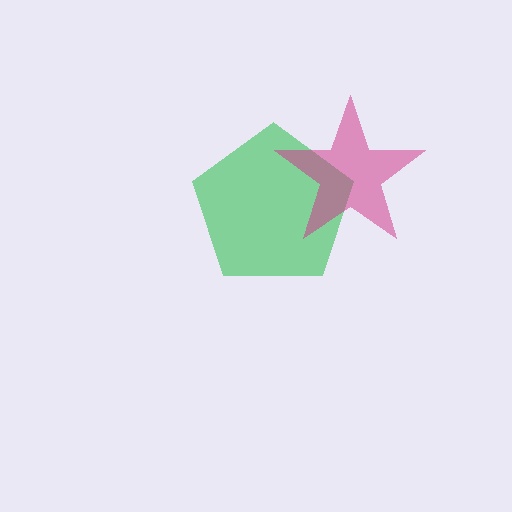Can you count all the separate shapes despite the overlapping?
Yes, there are 2 separate shapes.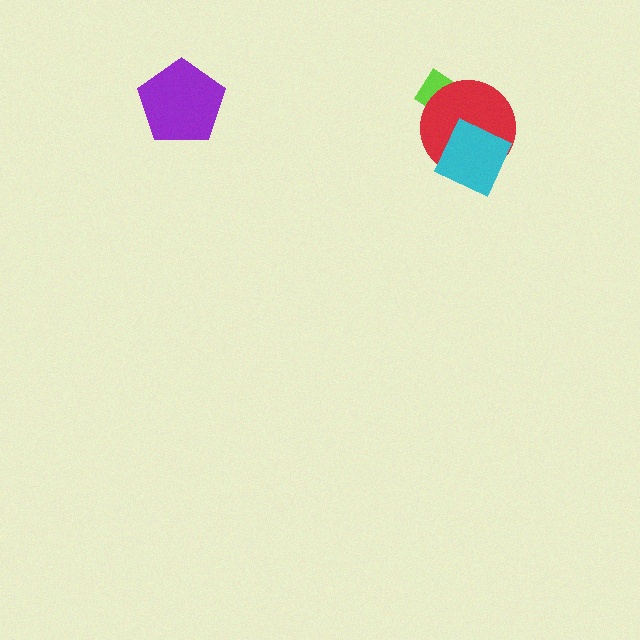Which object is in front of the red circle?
The cyan diamond is in front of the red circle.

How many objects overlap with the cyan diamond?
1 object overlaps with the cyan diamond.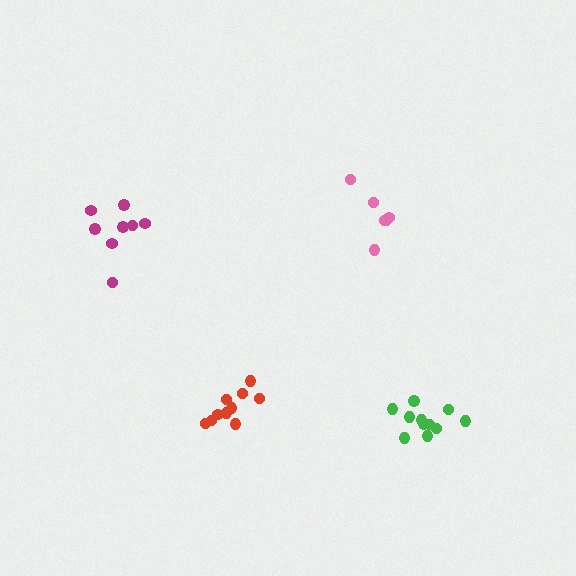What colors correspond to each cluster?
The clusters are colored: red, green, magenta, pink.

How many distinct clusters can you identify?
There are 4 distinct clusters.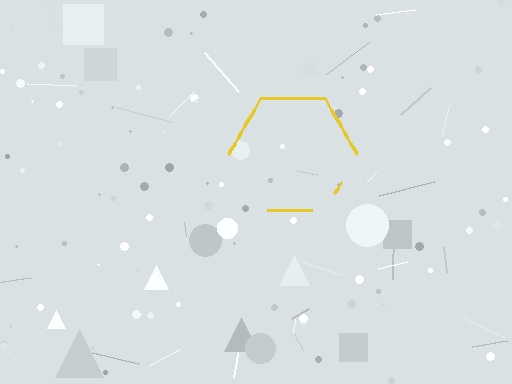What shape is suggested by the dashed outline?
The dashed outline suggests a hexagon.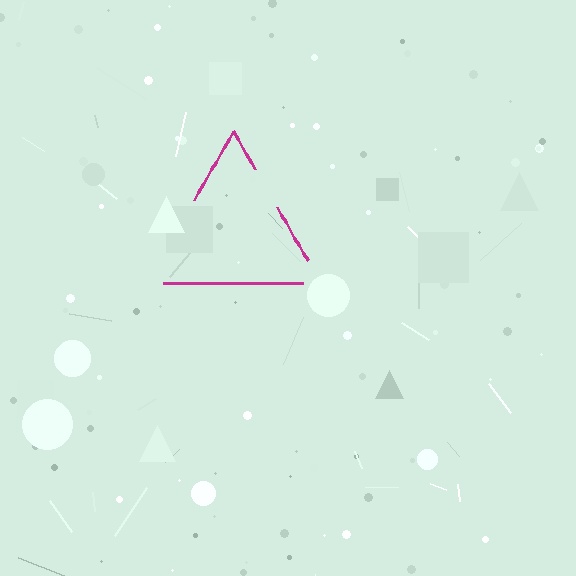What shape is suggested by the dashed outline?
The dashed outline suggests a triangle.